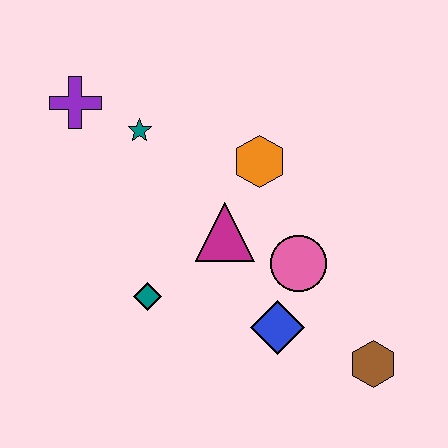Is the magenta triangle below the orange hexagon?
Yes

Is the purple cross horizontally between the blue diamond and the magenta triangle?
No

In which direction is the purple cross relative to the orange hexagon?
The purple cross is to the left of the orange hexagon.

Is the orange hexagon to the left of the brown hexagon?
Yes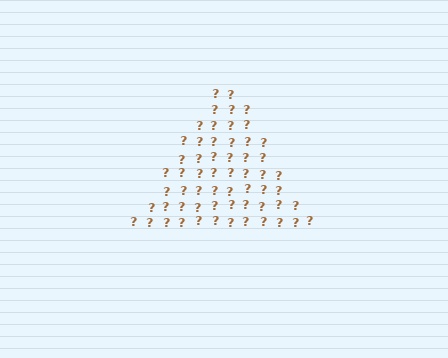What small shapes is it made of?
It is made of small question marks.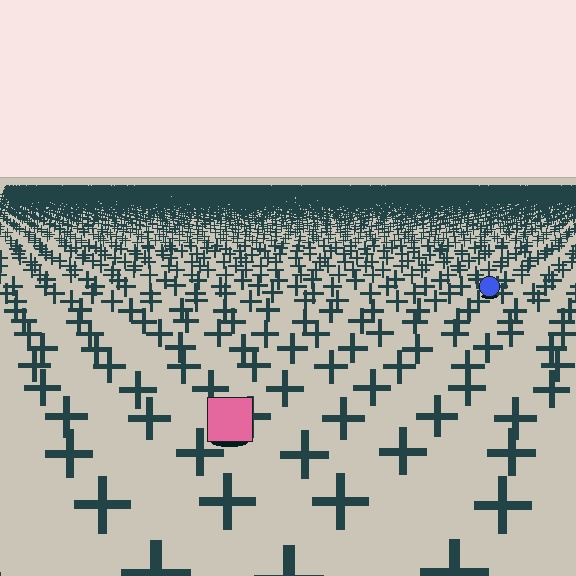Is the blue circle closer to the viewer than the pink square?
No. The pink square is closer — you can tell from the texture gradient: the ground texture is coarser near it.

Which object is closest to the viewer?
The pink square is closest. The texture marks near it are larger and more spread out.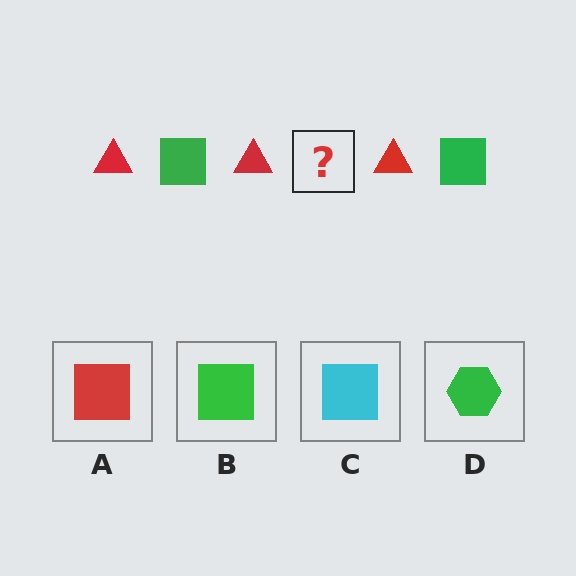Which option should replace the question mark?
Option B.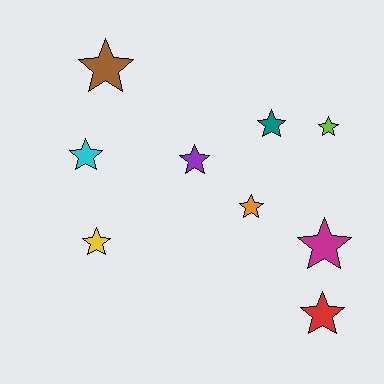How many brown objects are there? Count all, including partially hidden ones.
There is 1 brown object.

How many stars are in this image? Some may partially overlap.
There are 9 stars.